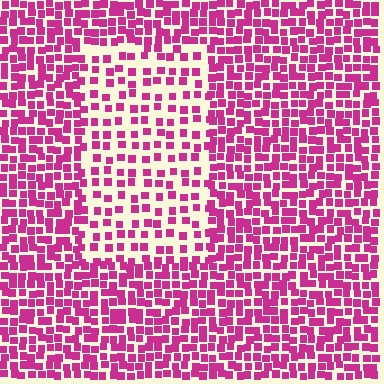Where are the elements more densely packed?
The elements are more densely packed outside the rectangle boundary.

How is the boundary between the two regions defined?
The boundary is defined by a change in element density (approximately 2.0x ratio). All elements are the same color, size, and shape.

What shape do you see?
I see a rectangle.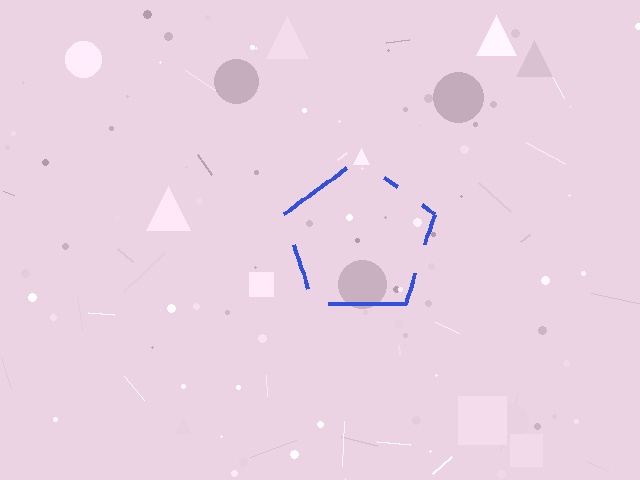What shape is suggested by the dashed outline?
The dashed outline suggests a pentagon.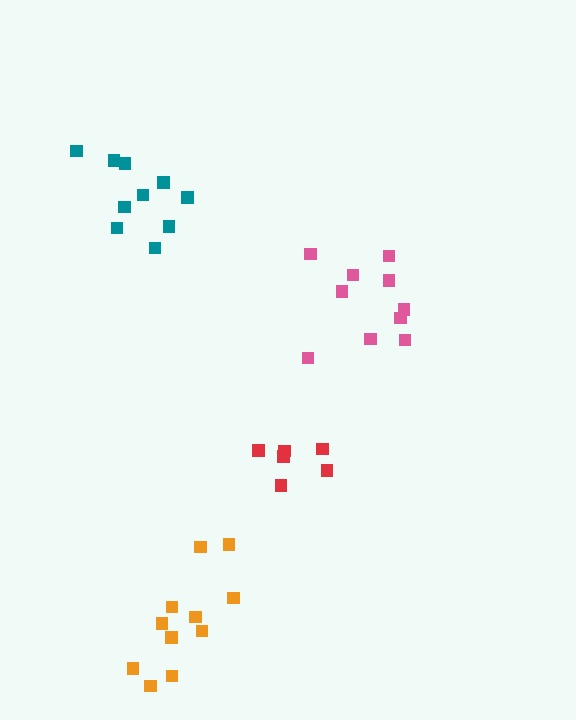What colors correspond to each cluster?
The clusters are colored: red, pink, orange, teal.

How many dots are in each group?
Group 1: 6 dots, Group 2: 10 dots, Group 3: 11 dots, Group 4: 10 dots (37 total).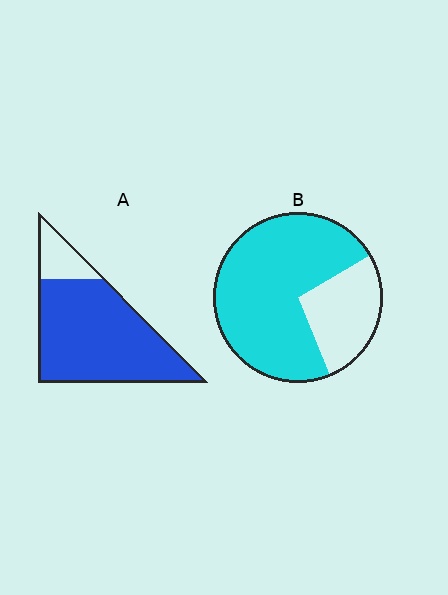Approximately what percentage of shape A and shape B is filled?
A is approximately 85% and B is approximately 75%.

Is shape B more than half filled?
Yes.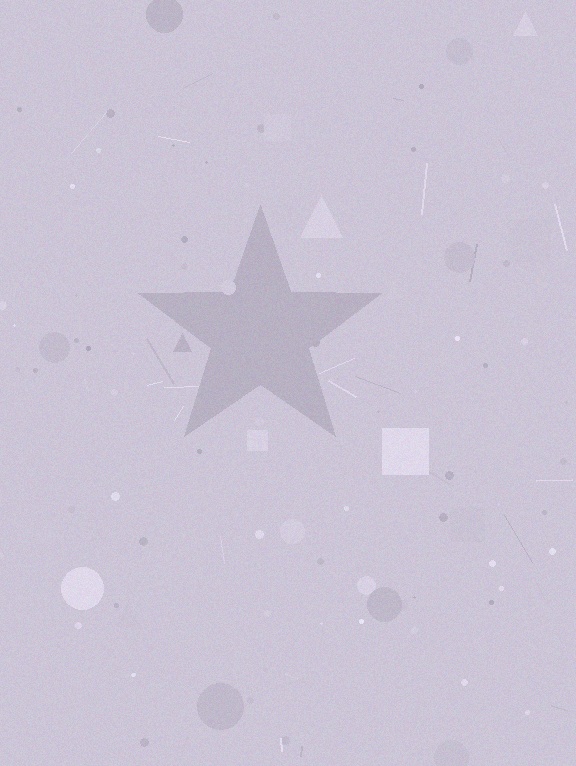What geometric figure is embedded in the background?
A star is embedded in the background.